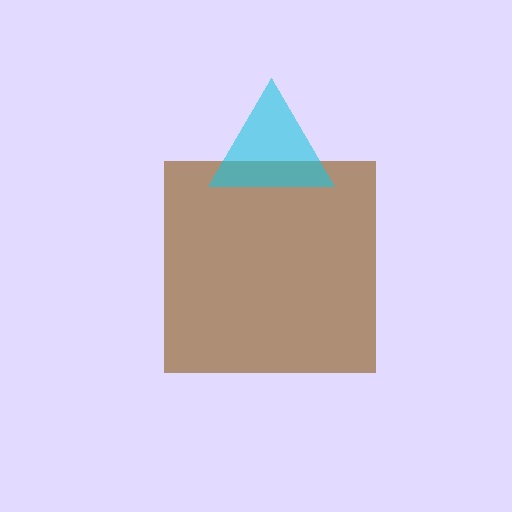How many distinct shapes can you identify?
There are 2 distinct shapes: a brown square, a cyan triangle.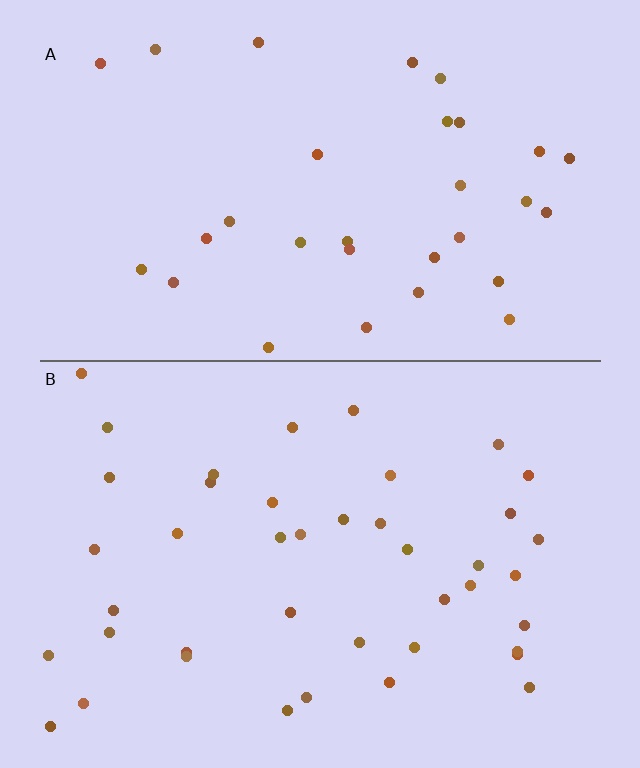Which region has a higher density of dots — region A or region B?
B (the bottom).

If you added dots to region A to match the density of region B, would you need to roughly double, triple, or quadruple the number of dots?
Approximately double.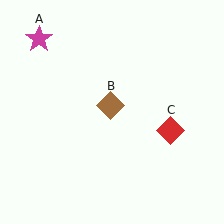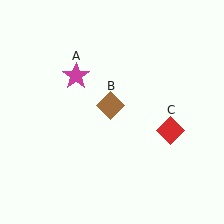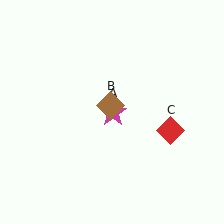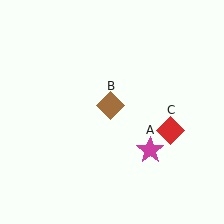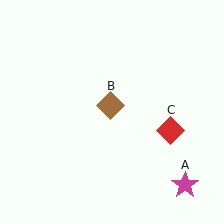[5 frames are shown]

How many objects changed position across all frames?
1 object changed position: magenta star (object A).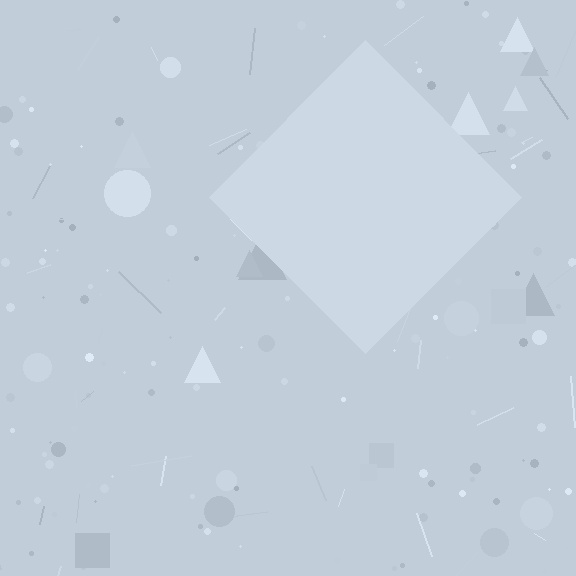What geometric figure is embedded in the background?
A diamond is embedded in the background.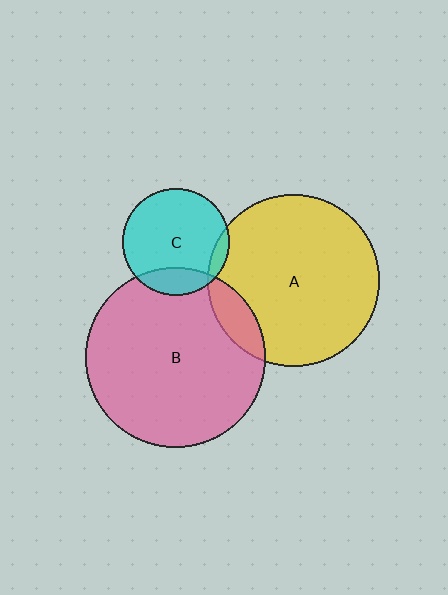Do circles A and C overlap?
Yes.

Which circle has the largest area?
Circle B (pink).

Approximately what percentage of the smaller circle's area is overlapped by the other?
Approximately 5%.